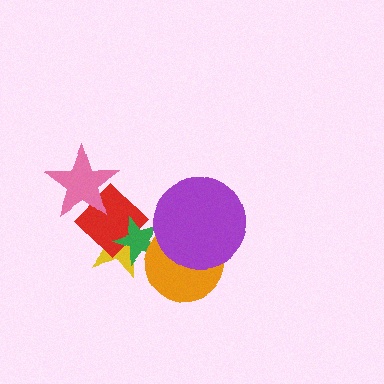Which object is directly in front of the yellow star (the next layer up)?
The red diamond is directly in front of the yellow star.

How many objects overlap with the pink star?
1 object overlaps with the pink star.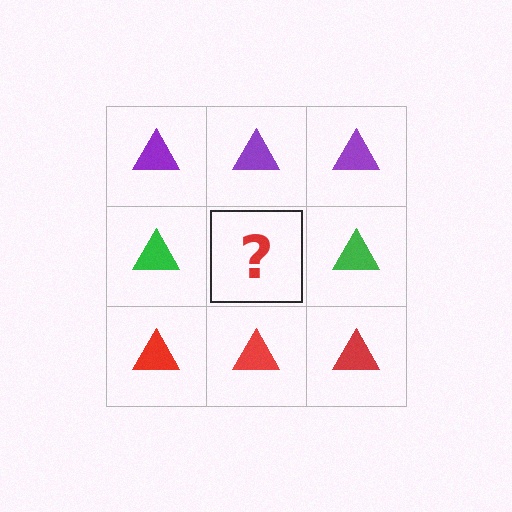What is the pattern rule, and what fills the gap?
The rule is that each row has a consistent color. The gap should be filled with a green triangle.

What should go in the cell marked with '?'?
The missing cell should contain a green triangle.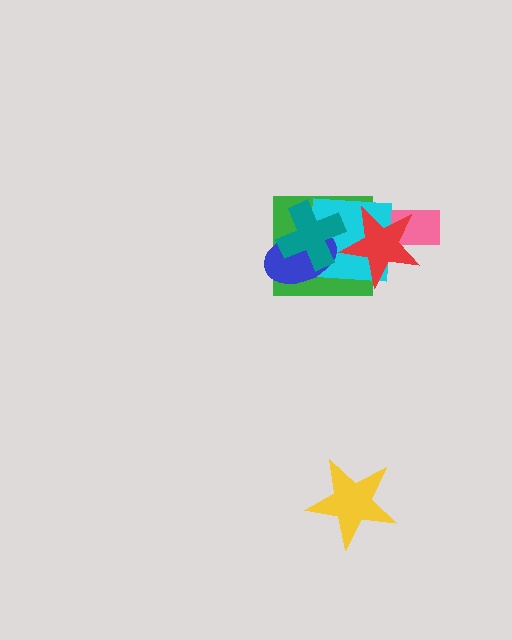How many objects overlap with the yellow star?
0 objects overlap with the yellow star.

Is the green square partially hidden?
Yes, it is partially covered by another shape.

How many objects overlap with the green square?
4 objects overlap with the green square.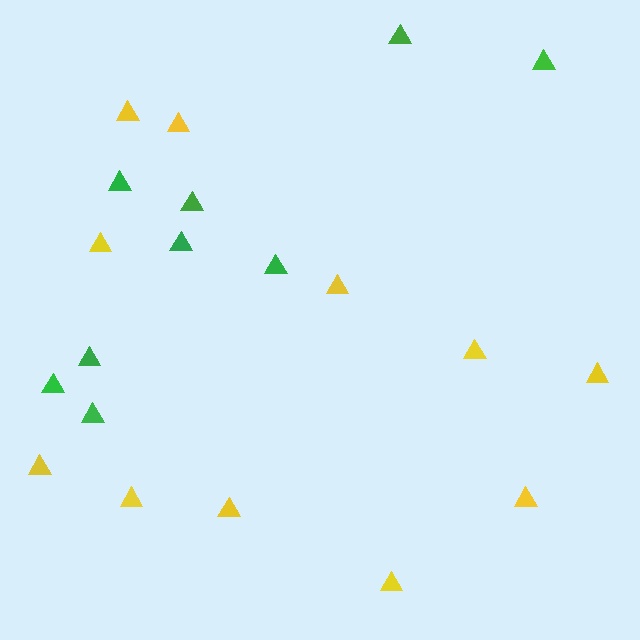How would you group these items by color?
There are 2 groups: one group of yellow triangles (11) and one group of green triangles (9).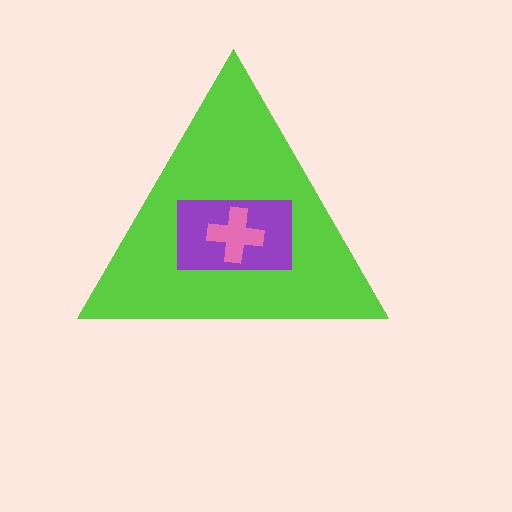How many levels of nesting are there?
3.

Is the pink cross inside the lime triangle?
Yes.